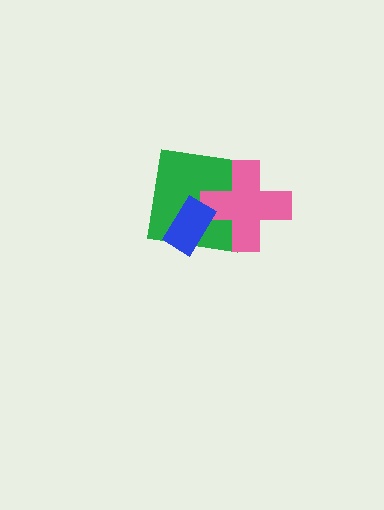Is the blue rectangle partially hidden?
No, no other shape covers it.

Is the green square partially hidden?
Yes, it is partially covered by another shape.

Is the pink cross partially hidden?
Yes, it is partially covered by another shape.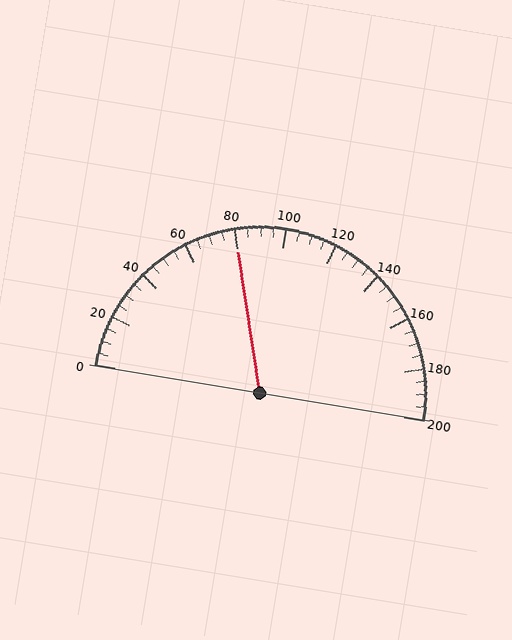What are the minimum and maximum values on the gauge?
The gauge ranges from 0 to 200.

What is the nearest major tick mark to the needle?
The nearest major tick mark is 80.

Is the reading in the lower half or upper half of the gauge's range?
The reading is in the lower half of the range (0 to 200).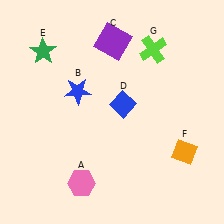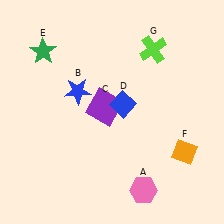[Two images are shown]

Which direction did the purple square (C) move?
The purple square (C) moved down.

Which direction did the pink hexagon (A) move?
The pink hexagon (A) moved right.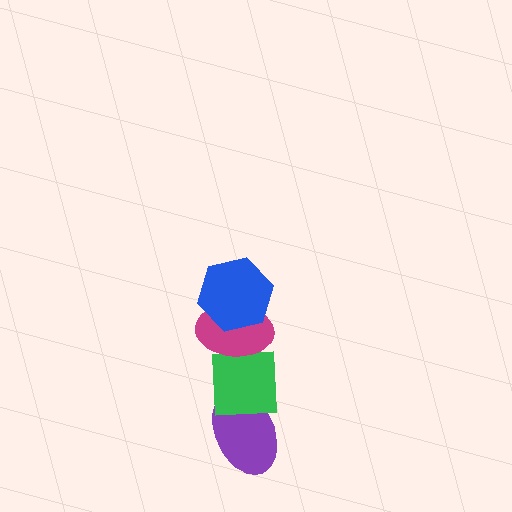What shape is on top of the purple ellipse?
The green square is on top of the purple ellipse.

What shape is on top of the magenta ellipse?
The blue hexagon is on top of the magenta ellipse.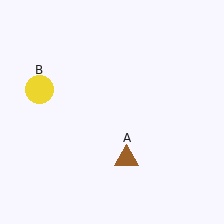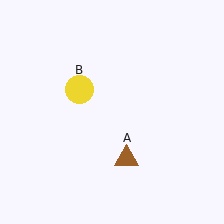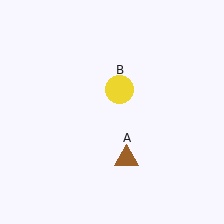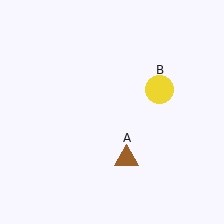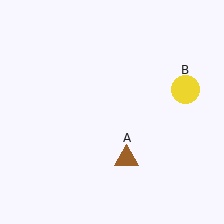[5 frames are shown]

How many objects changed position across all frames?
1 object changed position: yellow circle (object B).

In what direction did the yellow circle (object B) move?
The yellow circle (object B) moved right.